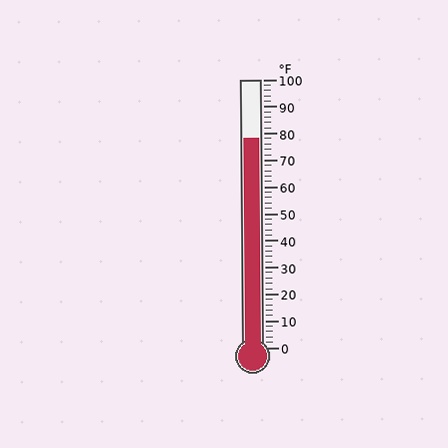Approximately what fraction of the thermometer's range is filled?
The thermometer is filled to approximately 80% of its range.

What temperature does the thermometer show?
The thermometer shows approximately 78°F.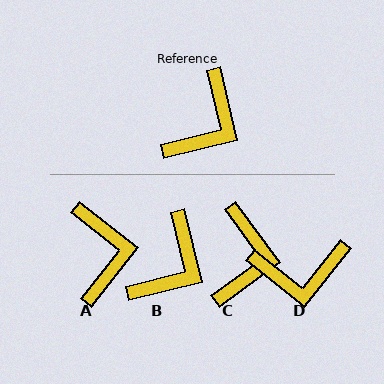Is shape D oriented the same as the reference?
No, it is off by about 52 degrees.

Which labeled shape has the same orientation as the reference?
B.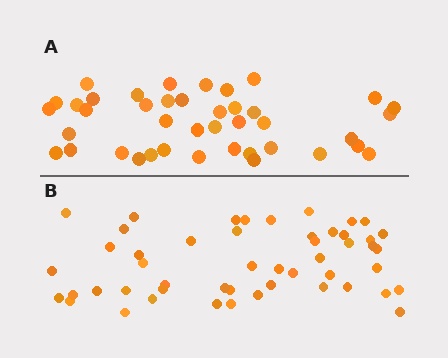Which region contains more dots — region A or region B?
Region B (the bottom region) has more dots.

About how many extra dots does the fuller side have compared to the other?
Region B has roughly 8 or so more dots than region A.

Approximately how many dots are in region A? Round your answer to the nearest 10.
About 40 dots. (The exact count is 41, which rounds to 40.)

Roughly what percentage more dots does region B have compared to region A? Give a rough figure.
About 20% more.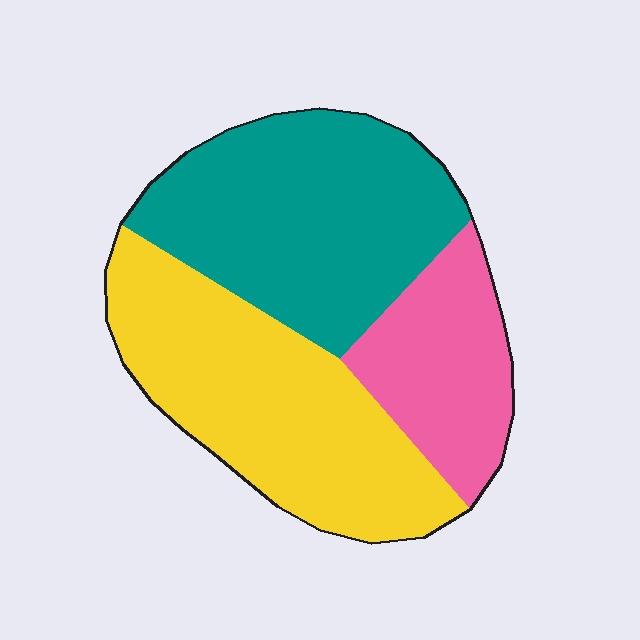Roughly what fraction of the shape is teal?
Teal takes up about two fifths (2/5) of the shape.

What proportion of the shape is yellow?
Yellow takes up about two fifths (2/5) of the shape.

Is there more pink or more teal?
Teal.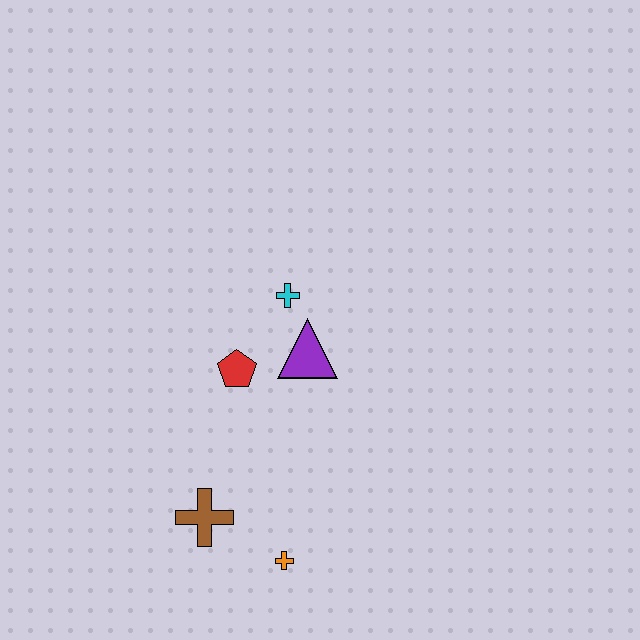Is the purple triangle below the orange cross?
No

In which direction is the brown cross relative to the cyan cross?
The brown cross is below the cyan cross.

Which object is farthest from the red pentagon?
The orange cross is farthest from the red pentagon.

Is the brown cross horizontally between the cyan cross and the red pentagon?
No